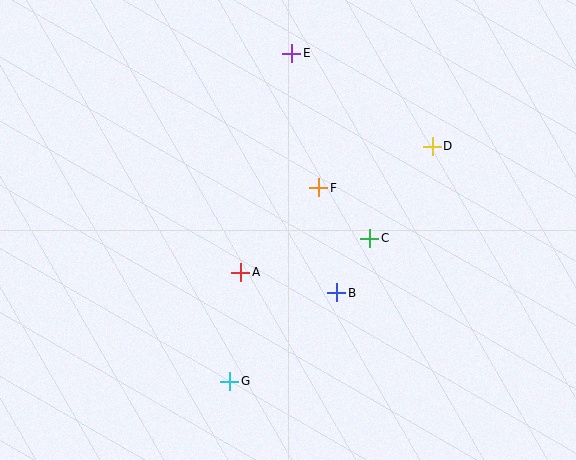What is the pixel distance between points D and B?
The distance between D and B is 175 pixels.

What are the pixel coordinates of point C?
Point C is at (370, 238).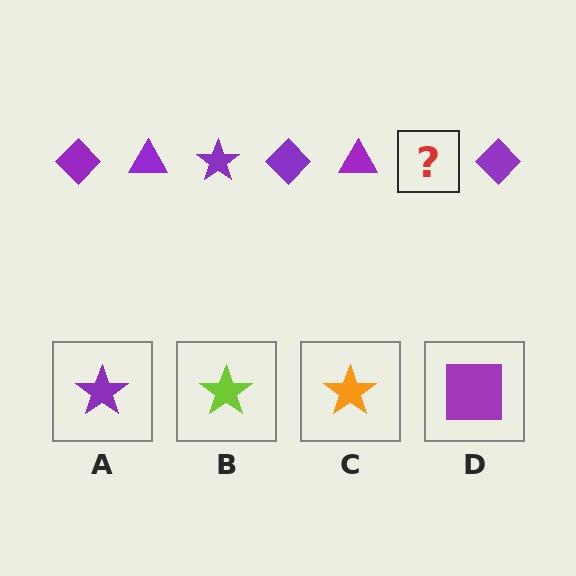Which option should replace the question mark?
Option A.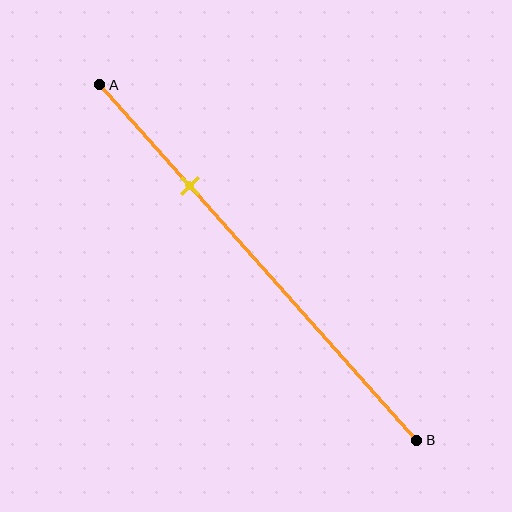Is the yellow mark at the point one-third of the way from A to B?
No, the mark is at about 30% from A, not at the 33% one-third point.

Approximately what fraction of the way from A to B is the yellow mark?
The yellow mark is approximately 30% of the way from A to B.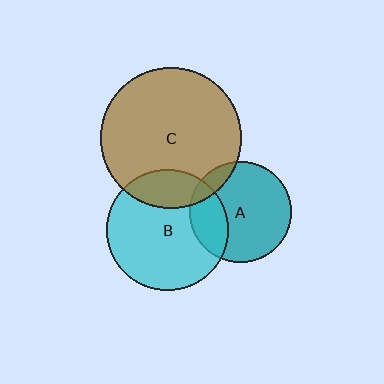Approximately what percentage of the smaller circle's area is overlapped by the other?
Approximately 10%.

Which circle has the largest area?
Circle C (brown).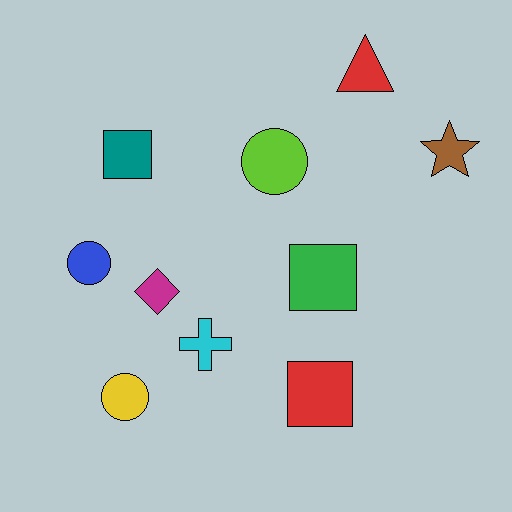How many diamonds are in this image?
There is 1 diamond.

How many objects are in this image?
There are 10 objects.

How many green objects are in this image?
There is 1 green object.